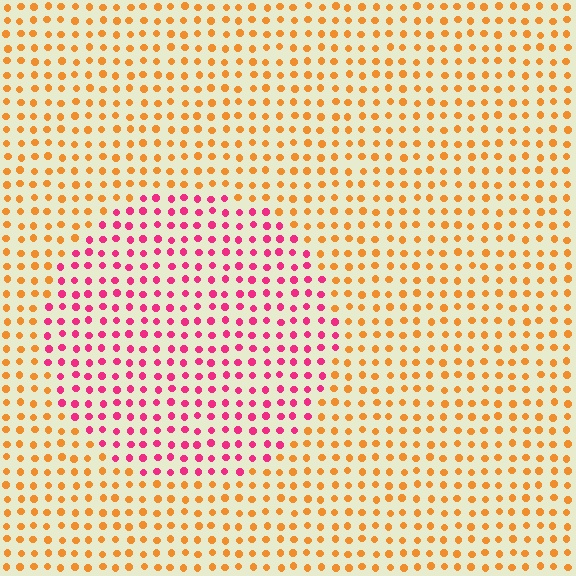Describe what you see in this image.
The image is filled with small orange elements in a uniform arrangement. A circle-shaped region is visible where the elements are tinted to a slightly different hue, forming a subtle color boundary.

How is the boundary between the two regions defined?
The boundary is defined purely by a slight shift in hue (about 57 degrees). Spacing, size, and orientation are identical on both sides.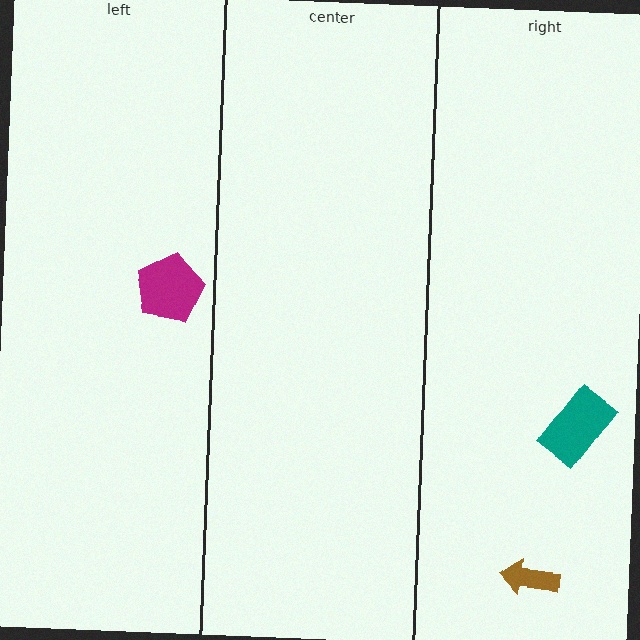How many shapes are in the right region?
2.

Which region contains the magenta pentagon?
The left region.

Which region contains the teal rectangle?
The right region.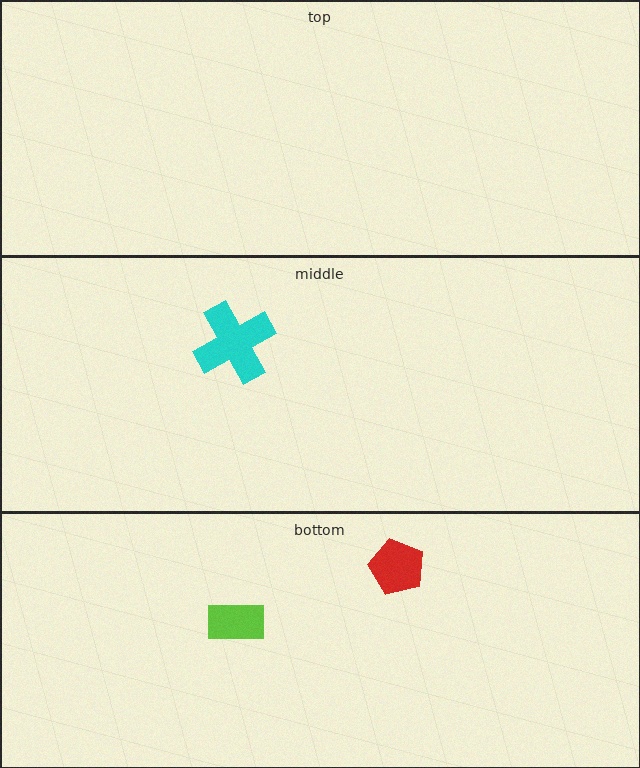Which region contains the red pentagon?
The bottom region.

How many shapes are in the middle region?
1.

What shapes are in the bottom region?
The red pentagon, the lime rectangle.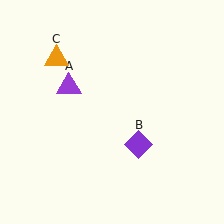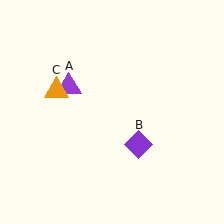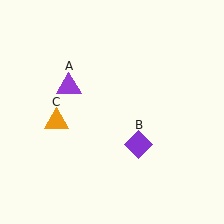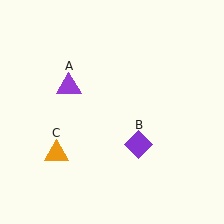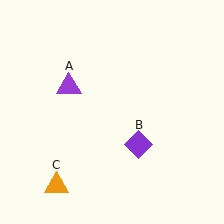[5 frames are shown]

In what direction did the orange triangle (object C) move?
The orange triangle (object C) moved down.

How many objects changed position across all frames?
1 object changed position: orange triangle (object C).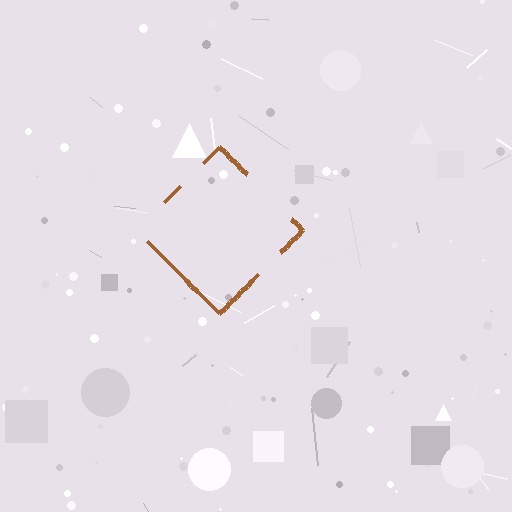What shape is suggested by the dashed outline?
The dashed outline suggests a diamond.